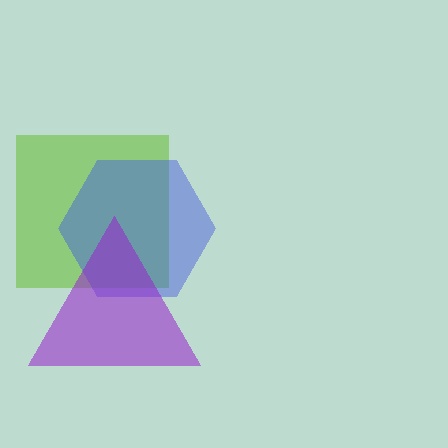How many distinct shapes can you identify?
There are 3 distinct shapes: a lime square, a blue hexagon, a purple triangle.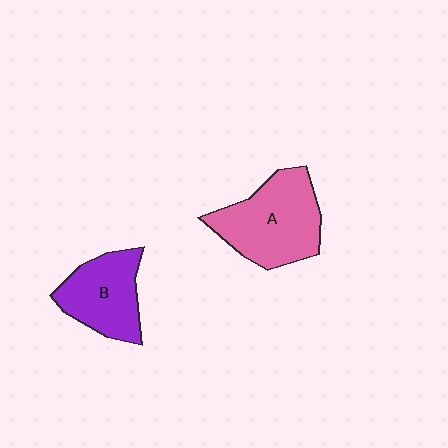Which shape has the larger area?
Shape A (pink).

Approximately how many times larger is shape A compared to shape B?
Approximately 1.3 times.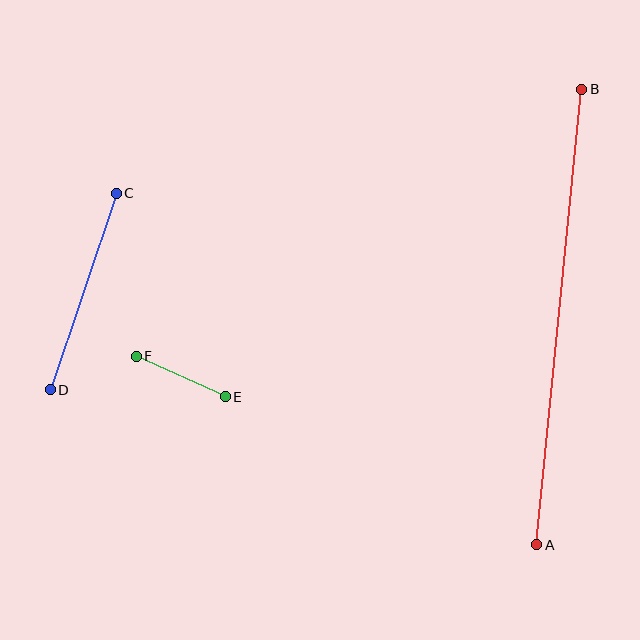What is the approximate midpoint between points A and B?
The midpoint is at approximately (559, 317) pixels.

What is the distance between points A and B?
The distance is approximately 458 pixels.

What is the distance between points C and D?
The distance is approximately 207 pixels.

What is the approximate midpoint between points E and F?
The midpoint is at approximately (181, 376) pixels.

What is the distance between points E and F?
The distance is approximately 98 pixels.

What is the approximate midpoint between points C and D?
The midpoint is at approximately (83, 291) pixels.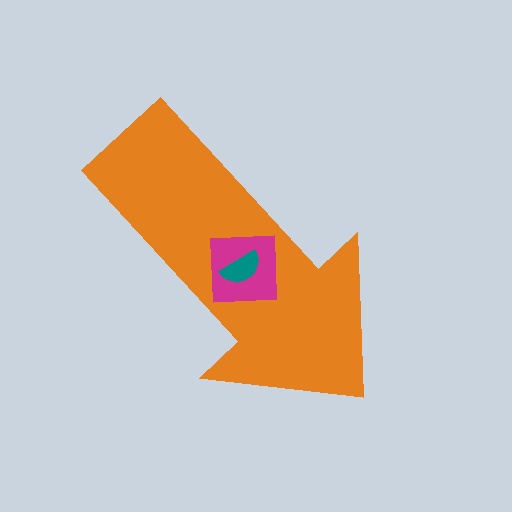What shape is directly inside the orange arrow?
The magenta square.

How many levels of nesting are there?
3.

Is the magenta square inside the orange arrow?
Yes.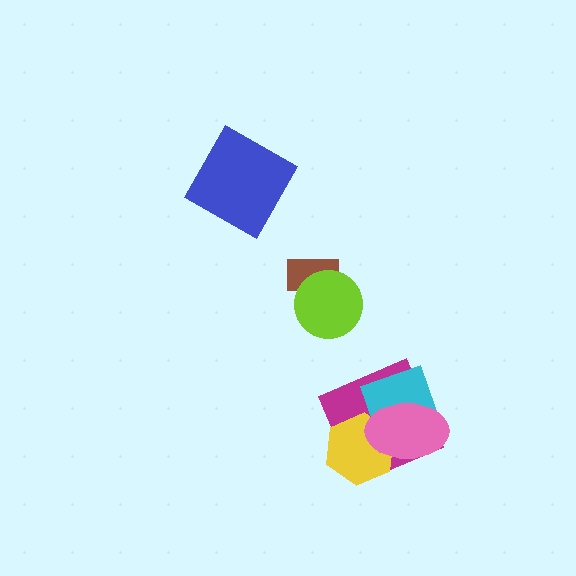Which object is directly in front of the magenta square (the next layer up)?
The yellow hexagon is directly in front of the magenta square.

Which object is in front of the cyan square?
The pink ellipse is in front of the cyan square.